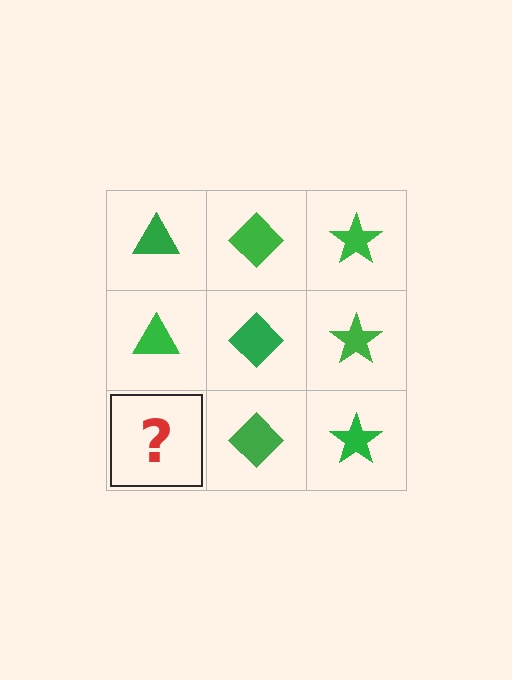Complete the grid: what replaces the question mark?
The question mark should be replaced with a green triangle.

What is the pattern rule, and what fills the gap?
The rule is that each column has a consistent shape. The gap should be filled with a green triangle.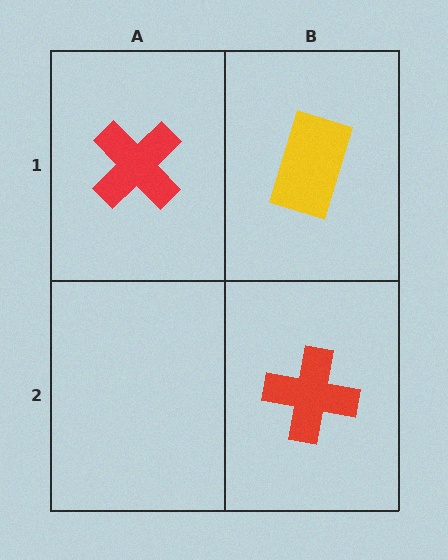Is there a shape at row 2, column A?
No, that cell is empty.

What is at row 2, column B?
A red cross.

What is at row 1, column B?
A yellow rectangle.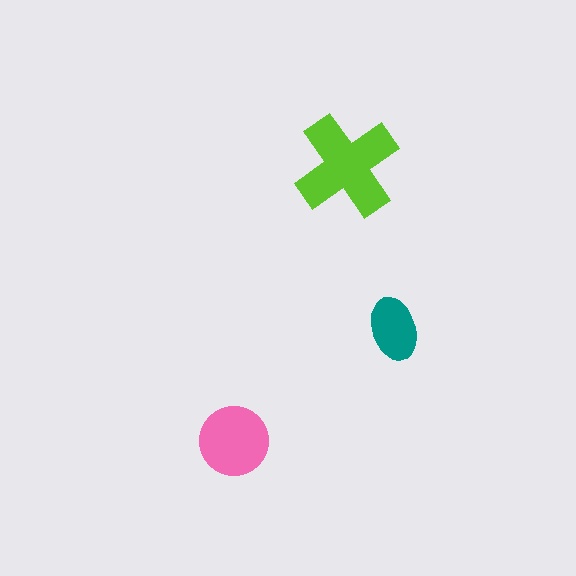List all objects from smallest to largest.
The teal ellipse, the pink circle, the lime cross.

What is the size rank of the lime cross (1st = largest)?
1st.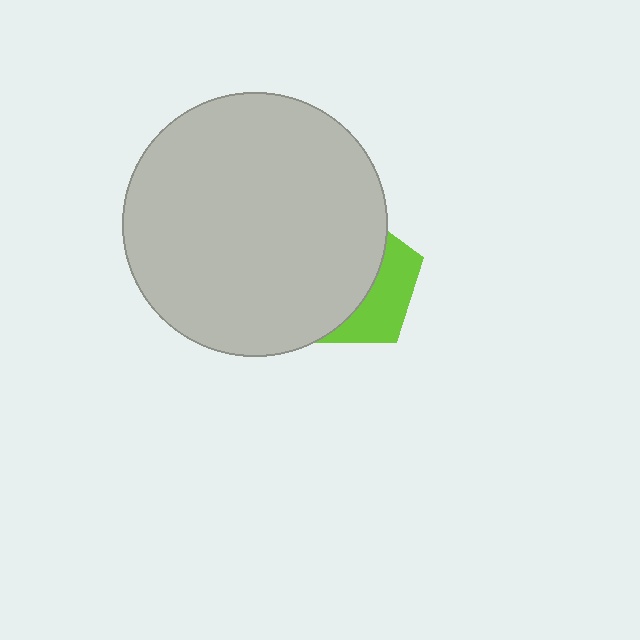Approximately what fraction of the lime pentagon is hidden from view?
Roughly 65% of the lime pentagon is hidden behind the light gray circle.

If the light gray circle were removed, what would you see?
You would see the complete lime pentagon.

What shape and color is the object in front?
The object in front is a light gray circle.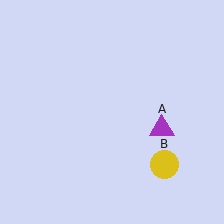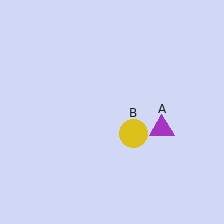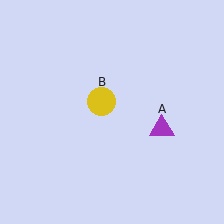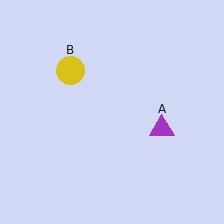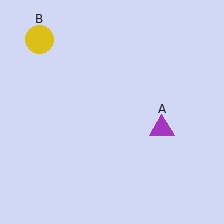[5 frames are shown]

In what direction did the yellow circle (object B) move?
The yellow circle (object B) moved up and to the left.